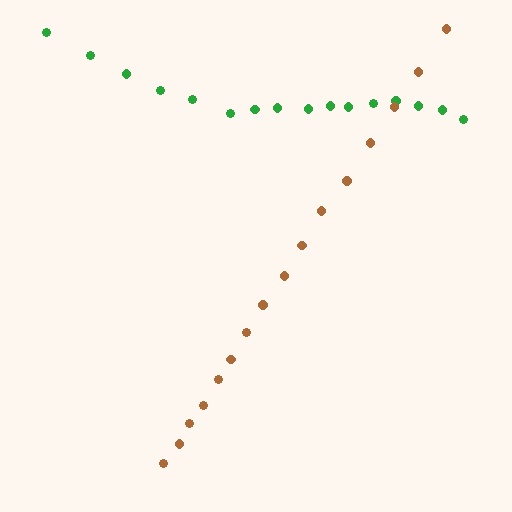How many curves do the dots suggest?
There are 2 distinct paths.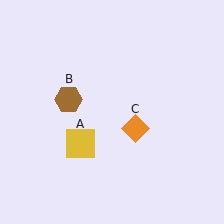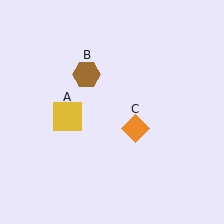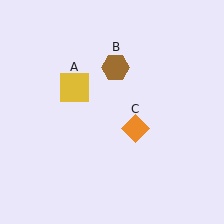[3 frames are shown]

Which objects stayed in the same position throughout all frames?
Orange diamond (object C) remained stationary.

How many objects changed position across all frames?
2 objects changed position: yellow square (object A), brown hexagon (object B).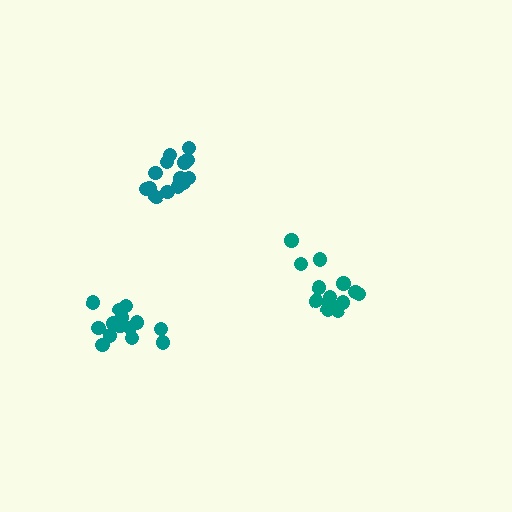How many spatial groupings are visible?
There are 3 spatial groupings.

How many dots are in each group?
Group 1: 15 dots, Group 2: 16 dots, Group 3: 14 dots (45 total).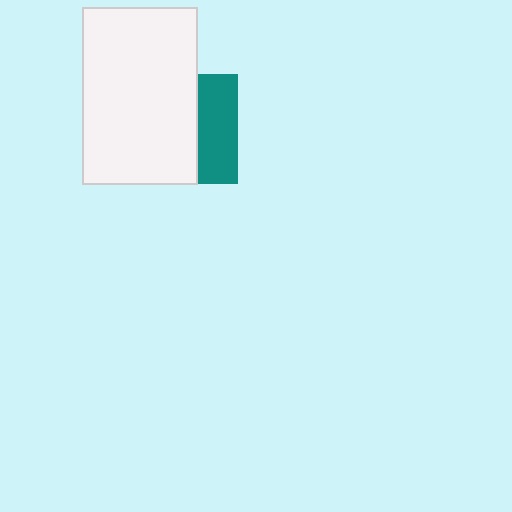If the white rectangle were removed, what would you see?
You would see the complete teal square.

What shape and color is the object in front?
The object in front is a white rectangle.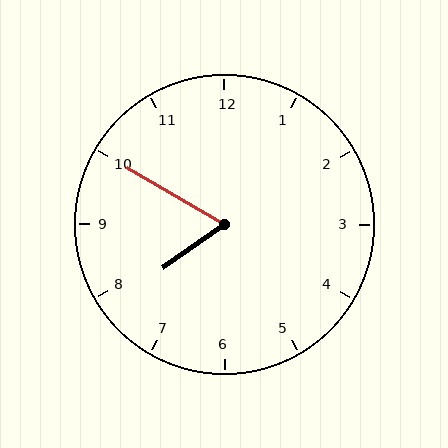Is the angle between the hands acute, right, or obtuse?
It is acute.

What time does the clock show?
7:50.